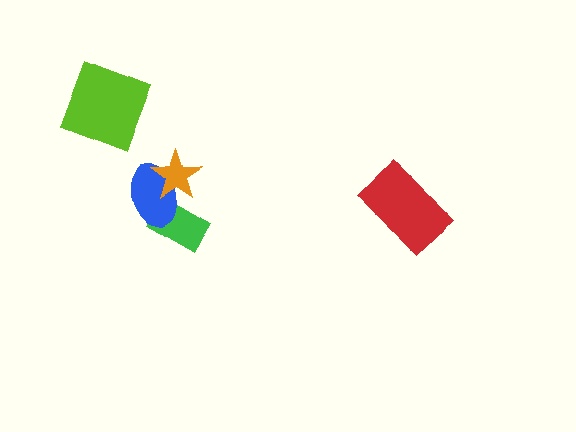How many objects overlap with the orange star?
1 object overlaps with the orange star.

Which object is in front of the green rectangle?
The blue ellipse is in front of the green rectangle.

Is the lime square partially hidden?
No, no other shape covers it.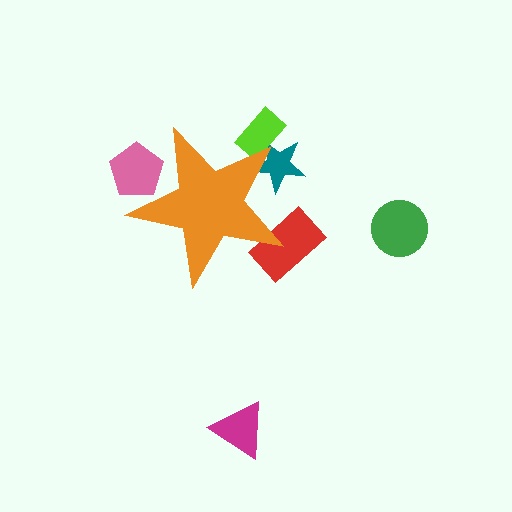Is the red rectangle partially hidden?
Yes, the red rectangle is partially hidden behind the orange star.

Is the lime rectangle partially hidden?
Yes, the lime rectangle is partially hidden behind the orange star.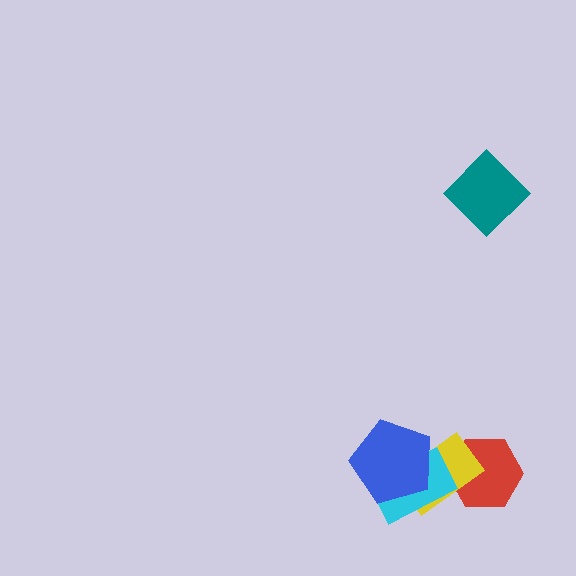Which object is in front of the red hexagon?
The yellow rectangle is in front of the red hexagon.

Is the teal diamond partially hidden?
No, no other shape covers it.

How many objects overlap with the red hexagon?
1 object overlaps with the red hexagon.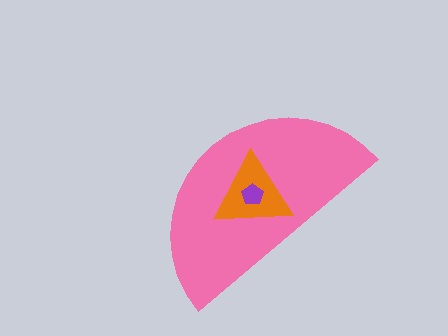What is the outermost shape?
The pink semicircle.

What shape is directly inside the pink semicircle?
The orange triangle.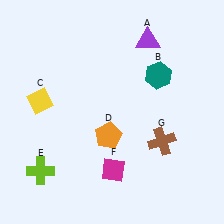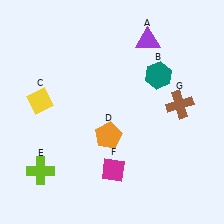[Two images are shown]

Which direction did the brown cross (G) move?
The brown cross (G) moved up.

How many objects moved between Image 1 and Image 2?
1 object moved between the two images.